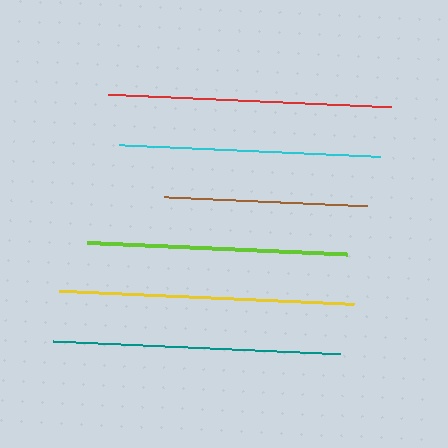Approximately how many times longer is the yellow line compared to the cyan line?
The yellow line is approximately 1.1 times the length of the cyan line.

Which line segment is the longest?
The yellow line is the longest at approximately 295 pixels.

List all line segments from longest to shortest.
From longest to shortest: yellow, teal, red, cyan, lime, brown.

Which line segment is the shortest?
The brown line is the shortest at approximately 203 pixels.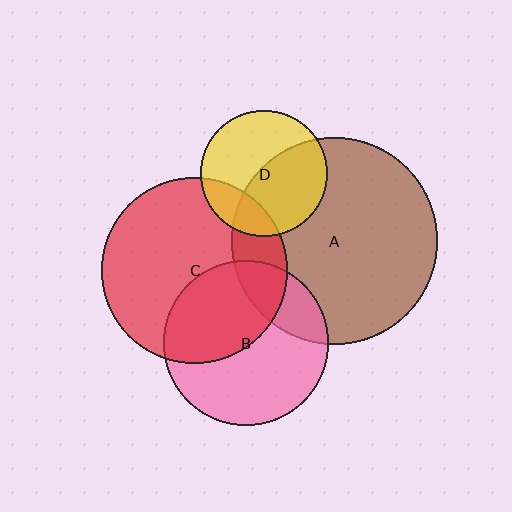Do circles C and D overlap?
Yes.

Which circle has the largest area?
Circle A (brown).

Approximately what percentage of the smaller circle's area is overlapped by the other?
Approximately 20%.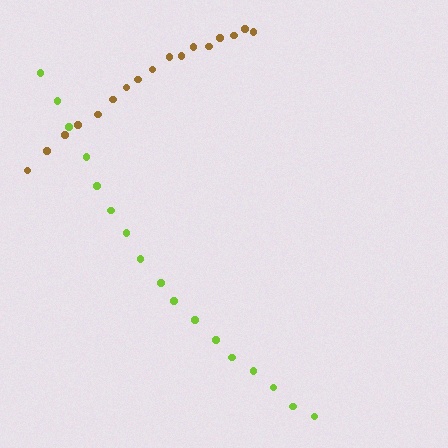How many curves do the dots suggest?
There are 2 distinct paths.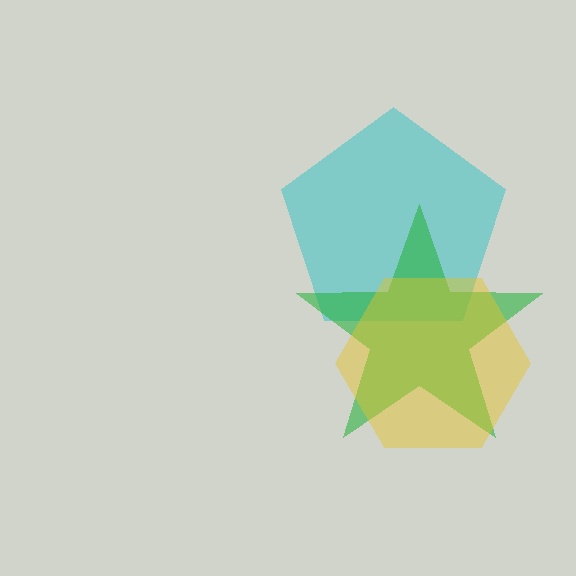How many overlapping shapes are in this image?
There are 3 overlapping shapes in the image.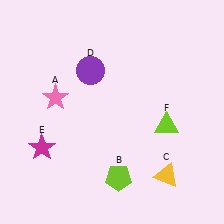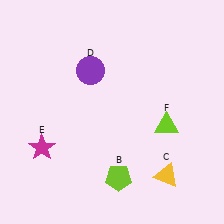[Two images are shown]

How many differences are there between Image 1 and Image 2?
There is 1 difference between the two images.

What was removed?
The pink star (A) was removed in Image 2.